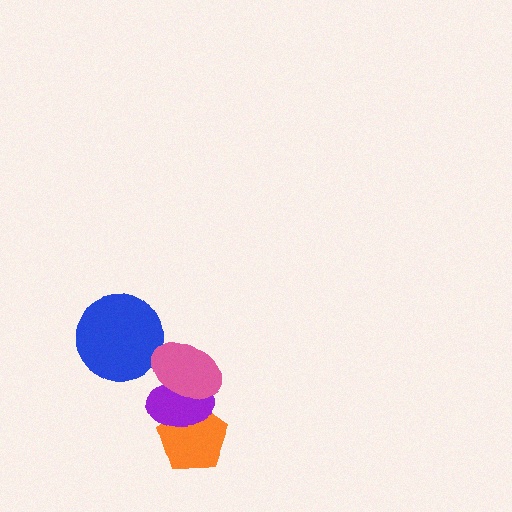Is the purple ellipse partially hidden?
Yes, it is partially covered by another shape.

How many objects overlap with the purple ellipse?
2 objects overlap with the purple ellipse.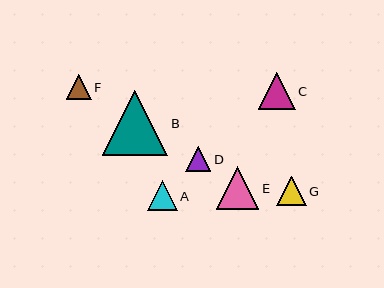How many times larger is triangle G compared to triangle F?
Triangle G is approximately 1.2 times the size of triangle F.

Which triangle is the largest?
Triangle B is the largest with a size of approximately 65 pixels.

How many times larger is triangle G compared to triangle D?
Triangle G is approximately 1.2 times the size of triangle D.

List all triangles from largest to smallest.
From largest to smallest: B, E, C, G, A, F, D.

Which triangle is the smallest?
Triangle D is the smallest with a size of approximately 25 pixels.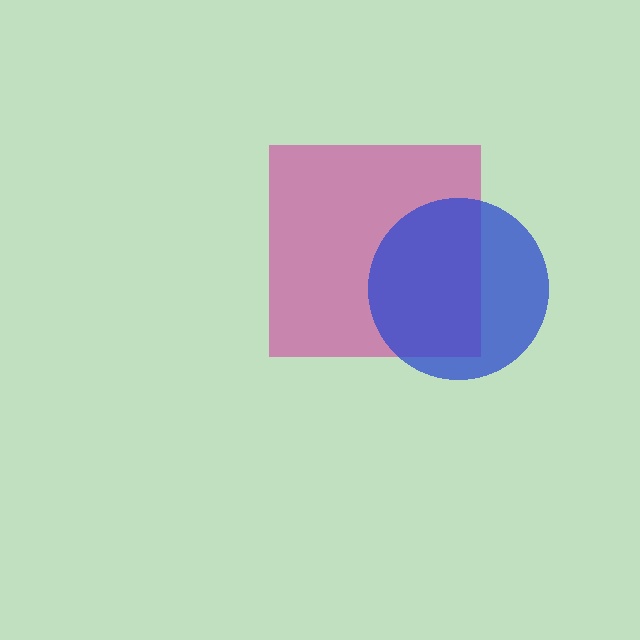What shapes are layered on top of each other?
The layered shapes are: a magenta square, a blue circle.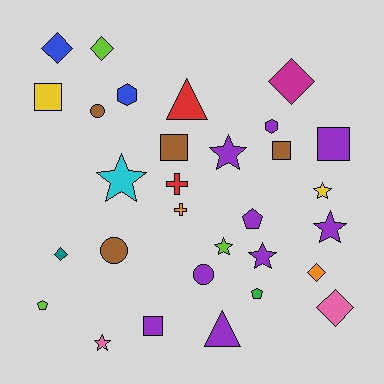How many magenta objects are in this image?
There is 1 magenta object.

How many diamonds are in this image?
There are 6 diamonds.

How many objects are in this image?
There are 30 objects.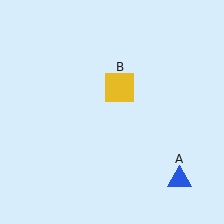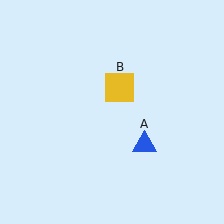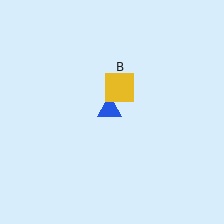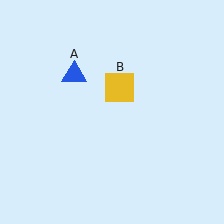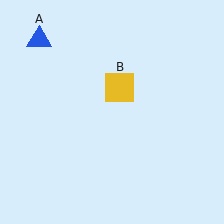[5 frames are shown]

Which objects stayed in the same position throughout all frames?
Yellow square (object B) remained stationary.